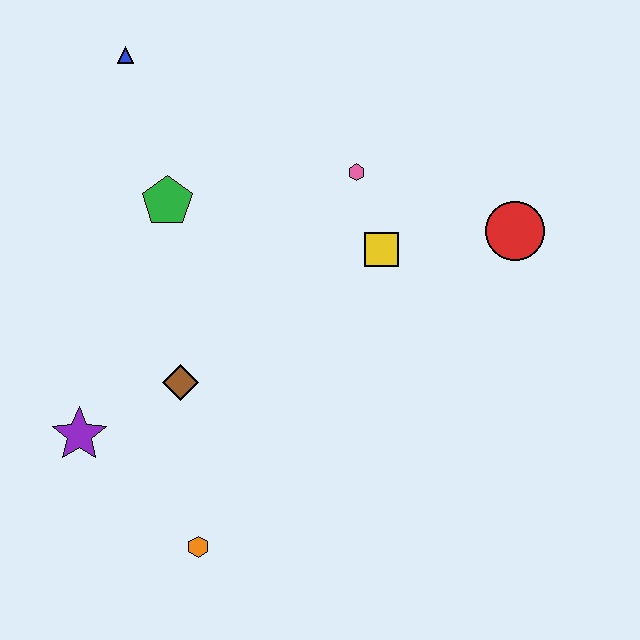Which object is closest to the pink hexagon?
The yellow square is closest to the pink hexagon.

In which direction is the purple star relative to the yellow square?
The purple star is to the left of the yellow square.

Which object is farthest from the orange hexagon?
The blue triangle is farthest from the orange hexagon.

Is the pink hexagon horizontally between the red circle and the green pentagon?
Yes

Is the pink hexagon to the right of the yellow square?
No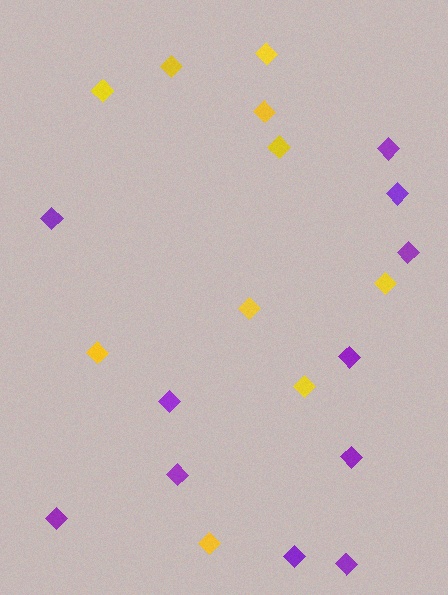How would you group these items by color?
There are 2 groups: one group of yellow diamonds (10) and one group of purple diamonds (11).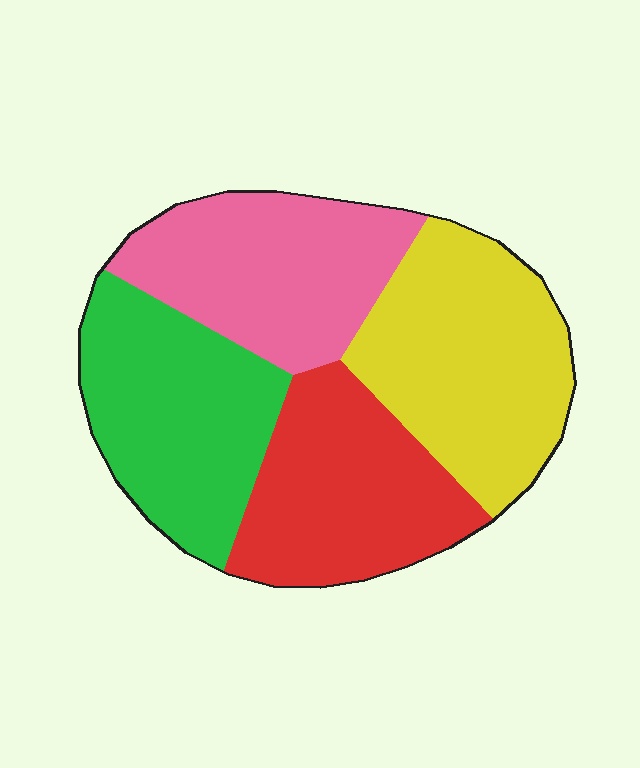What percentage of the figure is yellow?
Yellow takes up between a sixth and a third of the figure.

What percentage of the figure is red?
Red covers about 25% of the figure.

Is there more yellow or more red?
Yellow.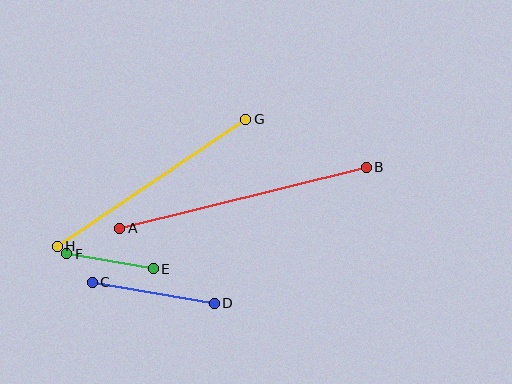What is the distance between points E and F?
The distance is approximately 88 pixels.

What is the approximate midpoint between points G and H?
The midpoint is at approximately (151, 183) pixels.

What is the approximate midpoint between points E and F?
The midpoint is at approximately (110, 261) pixels.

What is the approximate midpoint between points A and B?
The midpoint is at approximately (243, 198) pixels.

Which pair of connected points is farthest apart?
Points A and B are farthest apart.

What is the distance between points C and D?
The distance is approximately 124 pixels.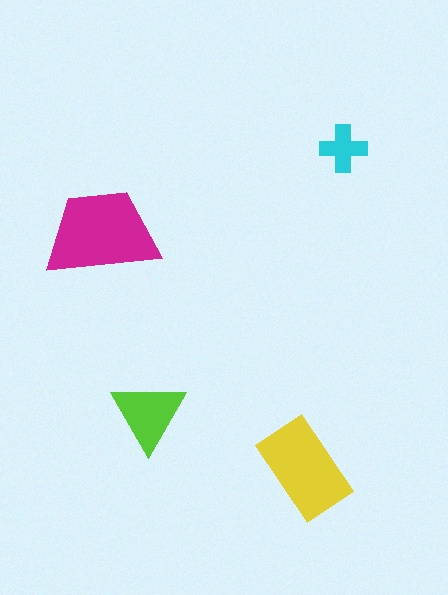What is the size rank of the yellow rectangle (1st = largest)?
2nd.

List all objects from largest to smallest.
The magenta trapezoid, the yellow rectangle, the lime triangle, the cyan cross.